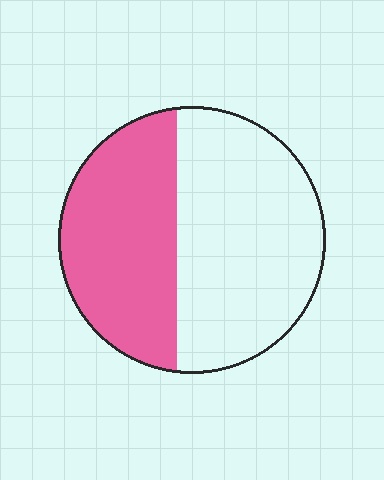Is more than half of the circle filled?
No.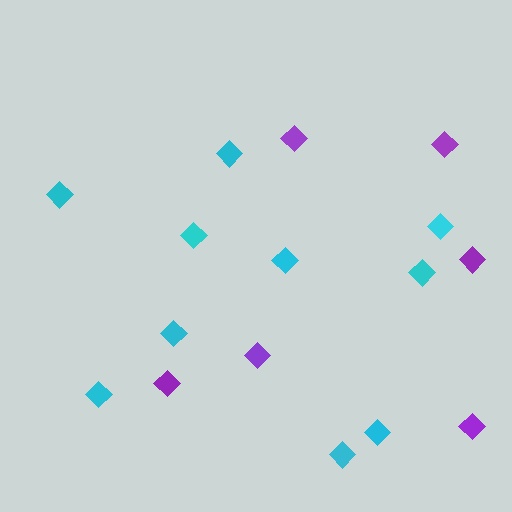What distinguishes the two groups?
There are 2 groups: one group of purple diamonds (6) and one group of cyan diamonds (10).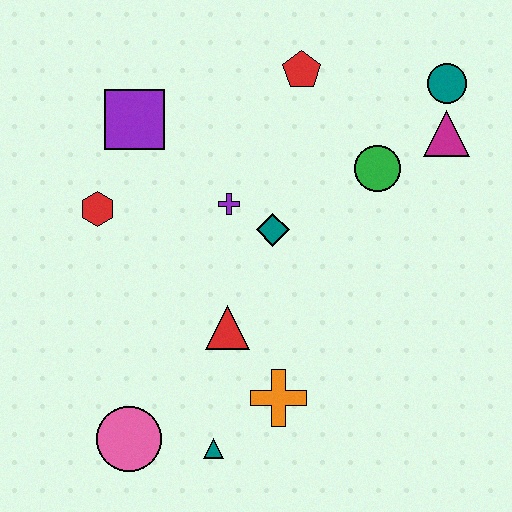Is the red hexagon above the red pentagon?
No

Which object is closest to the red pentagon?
The green circle is closest to the red pentagon.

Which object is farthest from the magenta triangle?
The pink circle is farthest from the magenta triangle.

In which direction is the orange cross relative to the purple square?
The orange cross is below the purple square.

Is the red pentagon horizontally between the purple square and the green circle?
Yes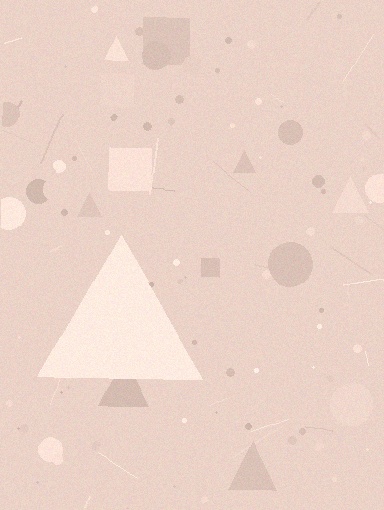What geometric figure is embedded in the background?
A triangle is embedded in the background.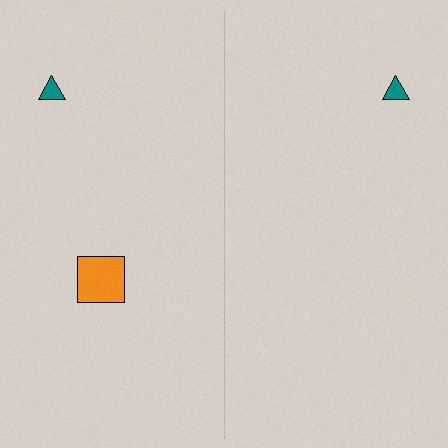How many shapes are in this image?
There are 3 shapes in this image.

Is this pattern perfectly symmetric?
No, the pattern is not perfectly symmetric. A orange square is missing from the right side.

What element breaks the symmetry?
A orange square is missing from the right side.